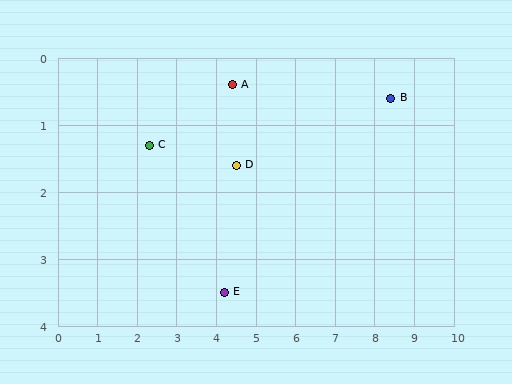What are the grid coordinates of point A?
Point A is at approximately (4.4, 0.4).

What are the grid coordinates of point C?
Point C is at approximately (2.3, 1.3).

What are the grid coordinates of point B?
Point B is at approximately (8.4, 0.6).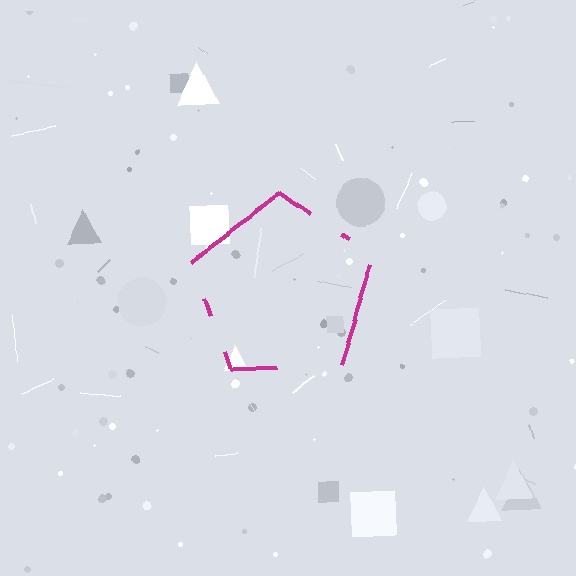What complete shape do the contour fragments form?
The contour fragments form a pentagon.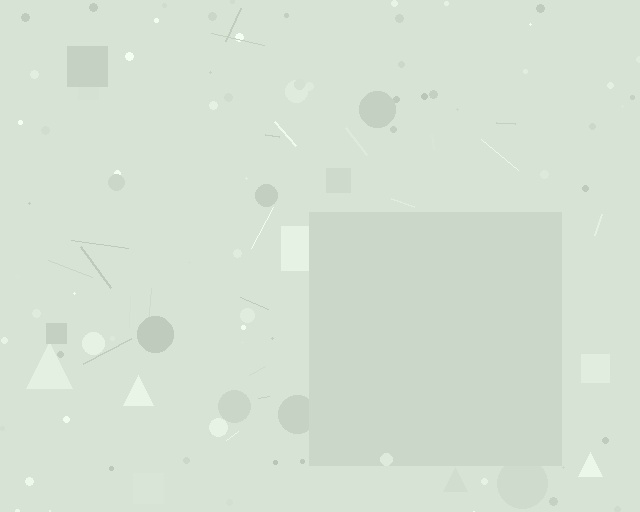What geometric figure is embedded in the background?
A square is embedded in the background.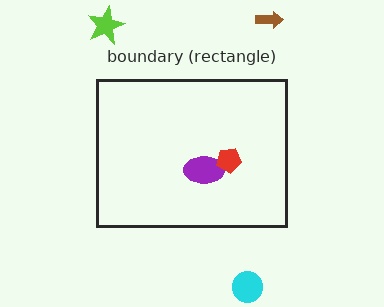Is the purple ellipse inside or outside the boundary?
Inside.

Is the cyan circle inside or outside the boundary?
Outside.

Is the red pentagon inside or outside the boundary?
Inside.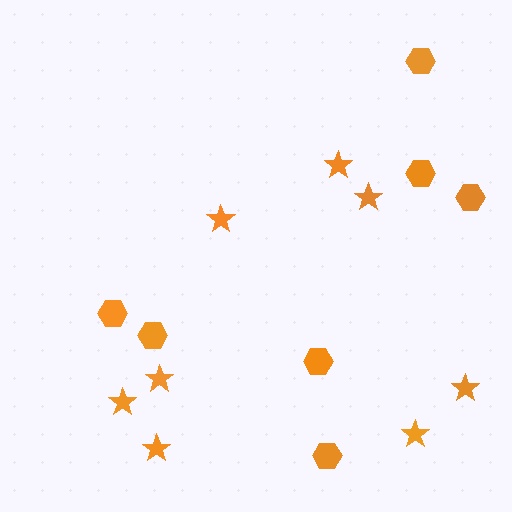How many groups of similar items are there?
There are 2 groups: one group of stars (8) and one group of hexagons (7).